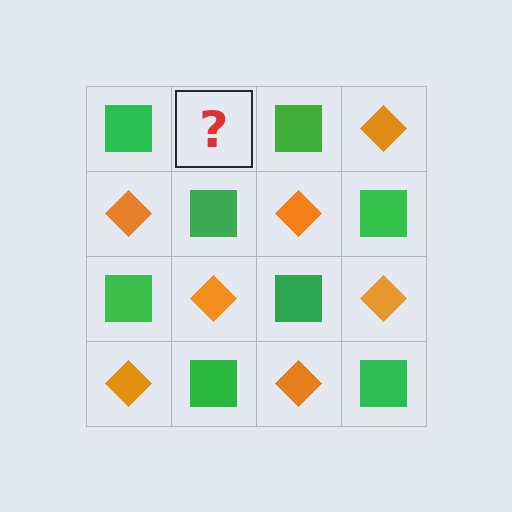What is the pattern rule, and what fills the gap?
The rule is that it alternates green square and orange diamond in a checkerboard pattern. The gap should be filled with an orange diamond.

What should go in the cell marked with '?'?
The missing cell should contain an orange diamond.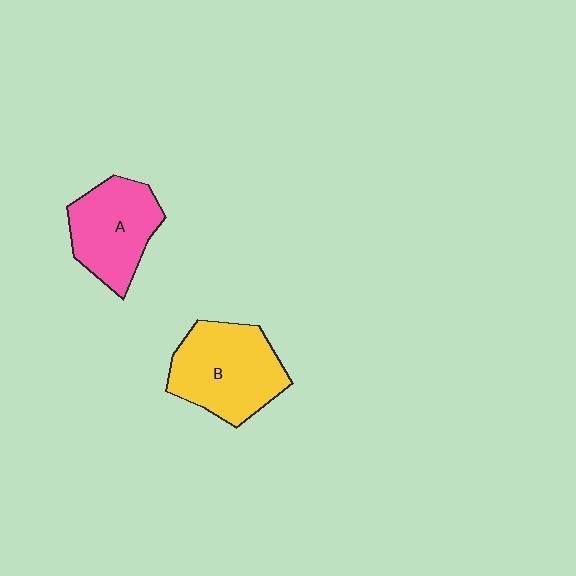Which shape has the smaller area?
Shape A (pink).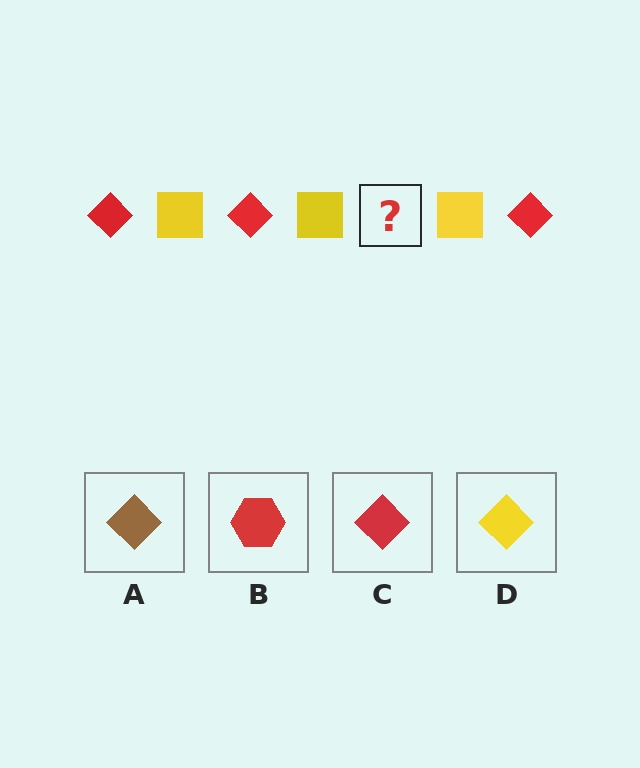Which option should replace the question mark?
Option C.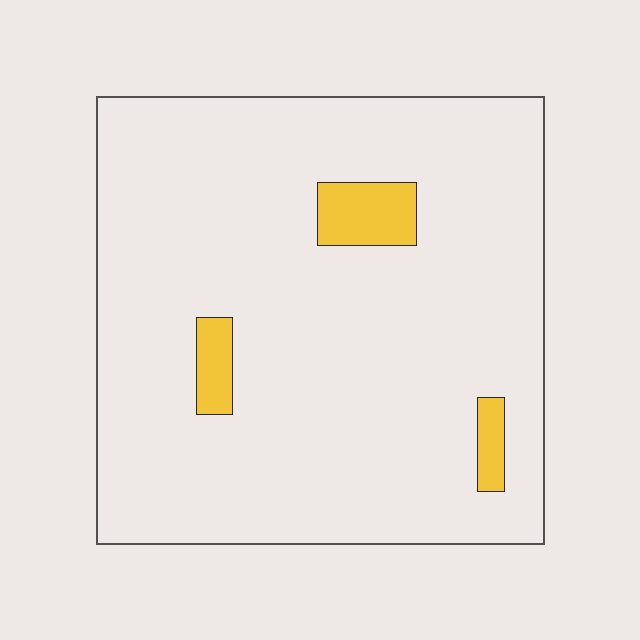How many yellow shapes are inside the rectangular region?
3.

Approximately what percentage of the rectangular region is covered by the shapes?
Approximately 5%.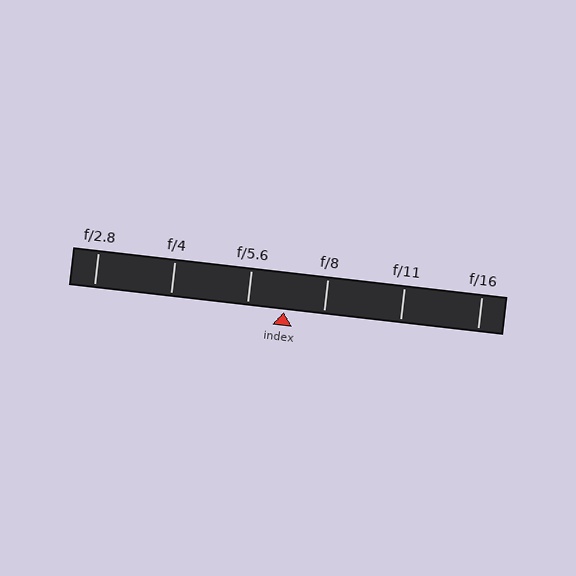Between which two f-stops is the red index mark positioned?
The index mark is between f/5.6 and f/8.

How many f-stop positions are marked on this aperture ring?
There are 6 f-stop positions marked.